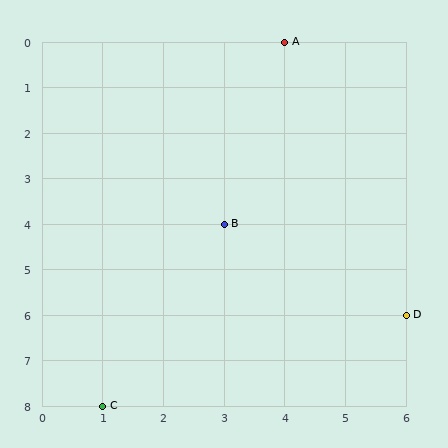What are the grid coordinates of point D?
Point D is at grid coordinates (6, 6).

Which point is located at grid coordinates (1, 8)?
Point C is at (1, 8).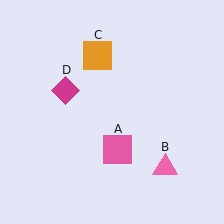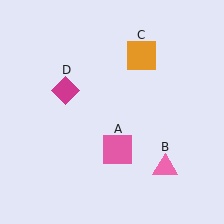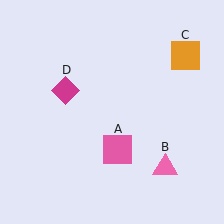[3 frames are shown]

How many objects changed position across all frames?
1 object changed position: orange square (object C).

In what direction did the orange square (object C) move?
The orange square (object C) moved right.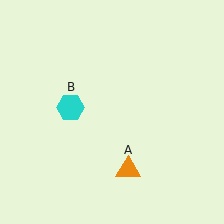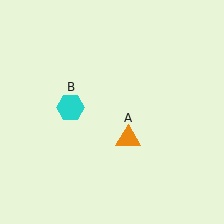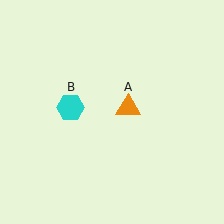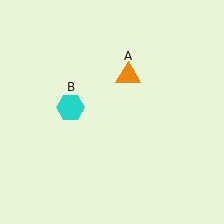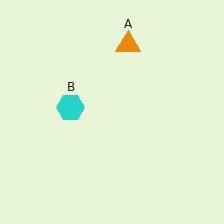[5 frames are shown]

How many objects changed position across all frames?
1 object changed position: orange triangle (object A).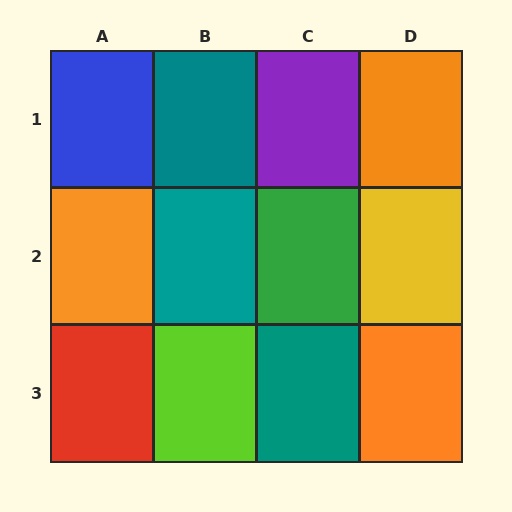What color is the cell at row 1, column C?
Purple.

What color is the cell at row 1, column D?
Orange.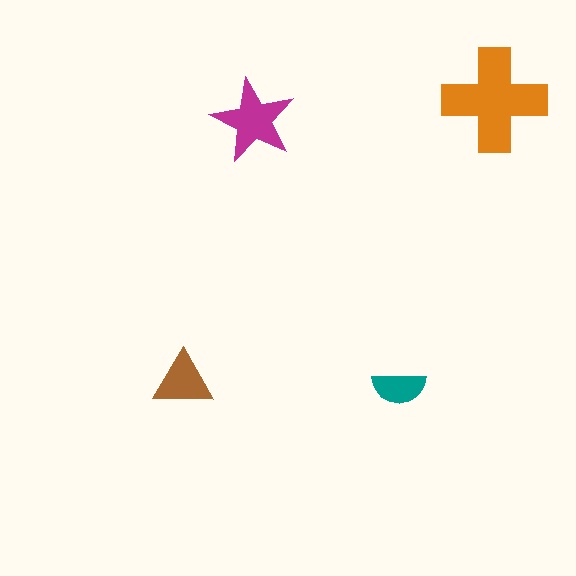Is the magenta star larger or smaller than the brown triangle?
Larger.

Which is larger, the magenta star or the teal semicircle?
The magenta star.